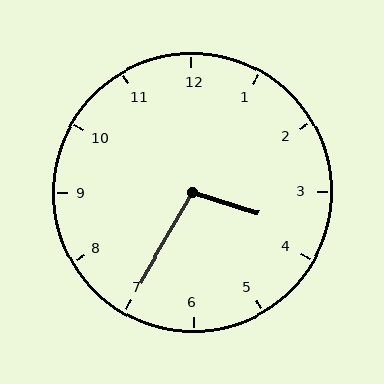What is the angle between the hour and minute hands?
Approximately 102 degrees.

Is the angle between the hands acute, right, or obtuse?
It is obtuse.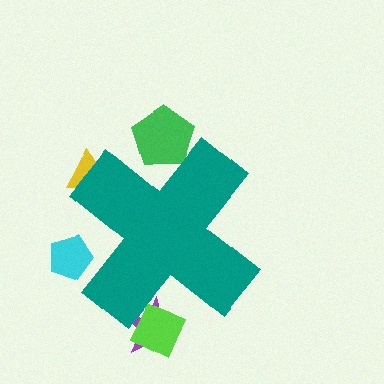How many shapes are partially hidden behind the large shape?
5 shapes are partially hidden.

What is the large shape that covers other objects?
A teal cross.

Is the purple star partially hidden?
Yes, the purple star is partially hidden behind the teal cross.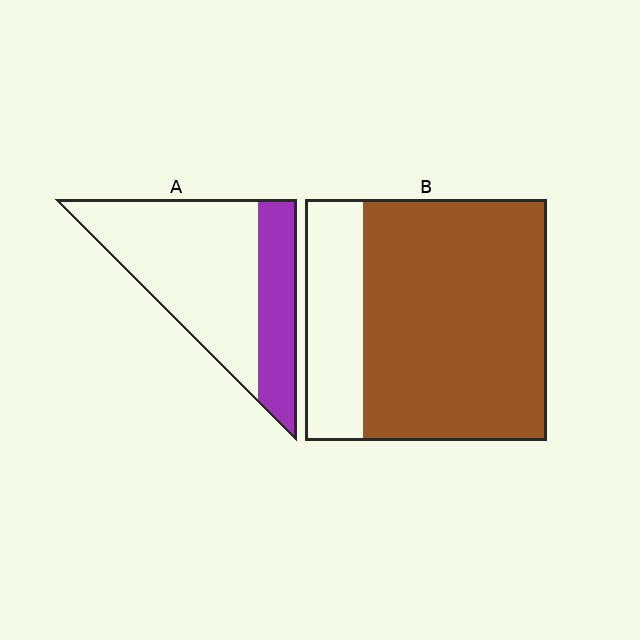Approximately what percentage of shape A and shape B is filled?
A is approximately 30% and B is approximately 75%.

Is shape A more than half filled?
No.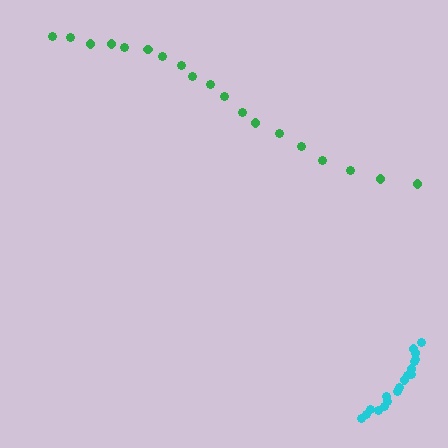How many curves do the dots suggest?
There are 2 distinct paths.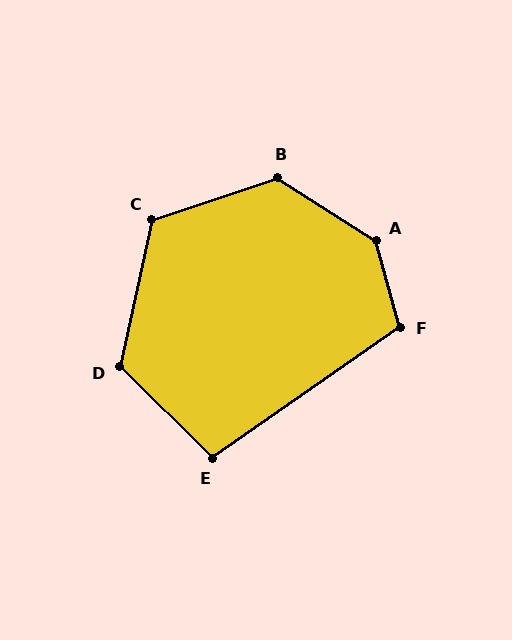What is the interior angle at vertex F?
Approximately 110 degrees (obtuse).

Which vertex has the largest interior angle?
A, at approximately 138 degrees.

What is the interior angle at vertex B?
Approximately 129 degrees (obtuse).